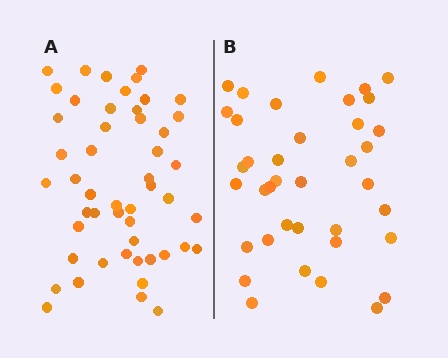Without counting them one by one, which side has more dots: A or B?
Region A (the left region) has more dots.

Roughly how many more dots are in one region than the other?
Region A has roughly 12 or so more dots than region B.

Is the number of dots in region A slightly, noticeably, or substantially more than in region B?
Region A has noticeably more, but not dramatically so. The ratio is roughly 1.3 to 1.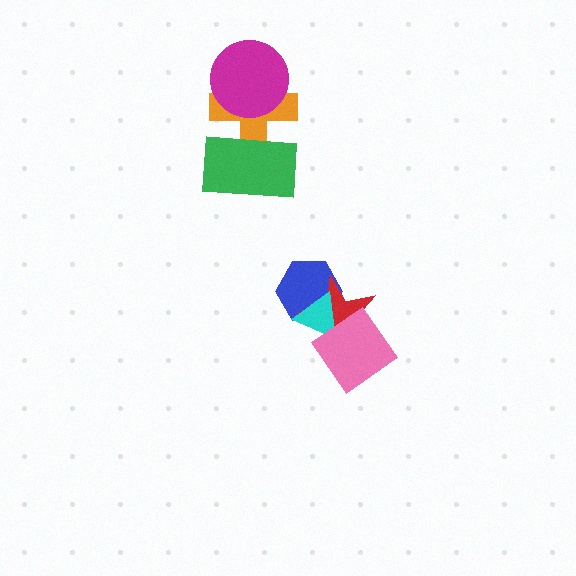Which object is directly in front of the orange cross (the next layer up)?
The magenta circle is directly in front of the orange cross.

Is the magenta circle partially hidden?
No, no other shape covers it.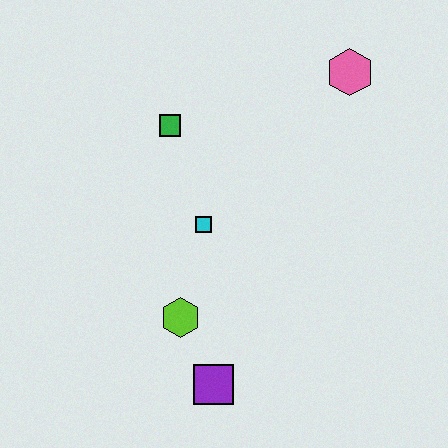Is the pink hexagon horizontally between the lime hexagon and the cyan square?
No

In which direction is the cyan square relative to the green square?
The cyan square is below the green square.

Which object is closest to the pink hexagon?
The green square is closest to the pink hexagon.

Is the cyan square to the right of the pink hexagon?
No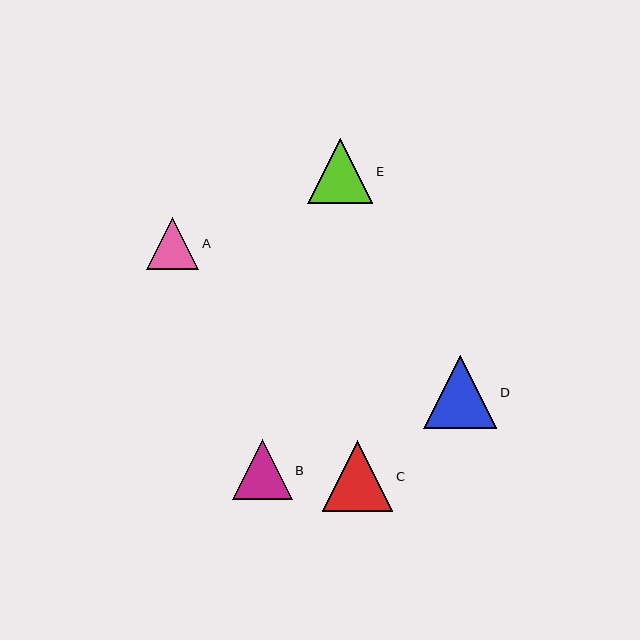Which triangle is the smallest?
Triangle A is the smallest with a size of approximately 52 pixels.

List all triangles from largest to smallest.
From largest to smallest: D, C, E, B, A.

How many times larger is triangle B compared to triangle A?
Triangle B is approximately 1.1 times the size of triangle A.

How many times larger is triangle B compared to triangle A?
Triangle B is approximately 1.1 times the size of triangle A.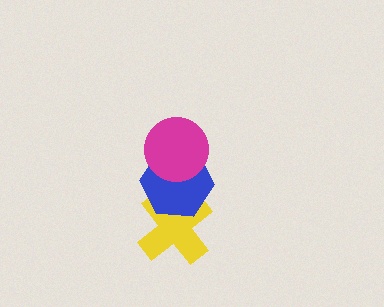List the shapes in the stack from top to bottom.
From top to bottom: the magenta circle, the blue hexagon, the yellow cross.